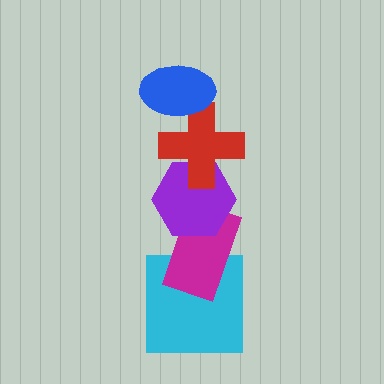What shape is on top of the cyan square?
The magenta rectangle is on top of the cyan square.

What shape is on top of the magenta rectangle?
The purple hexagon is on top of the magenta rectangle.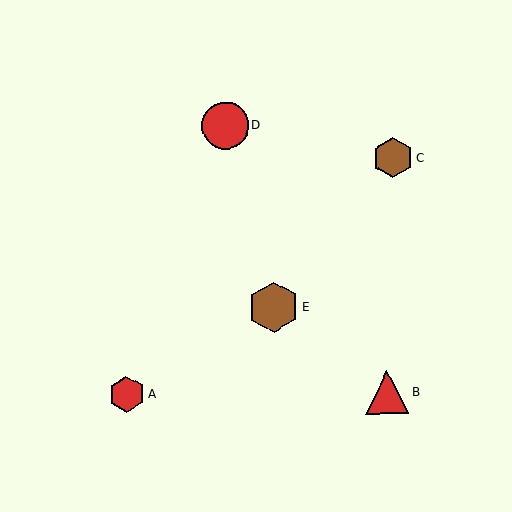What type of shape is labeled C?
Shape C is a brown hexagon.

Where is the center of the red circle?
The center of the red circle is at (225, 126).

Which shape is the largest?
The brown hexagon (labeled E) is the largest.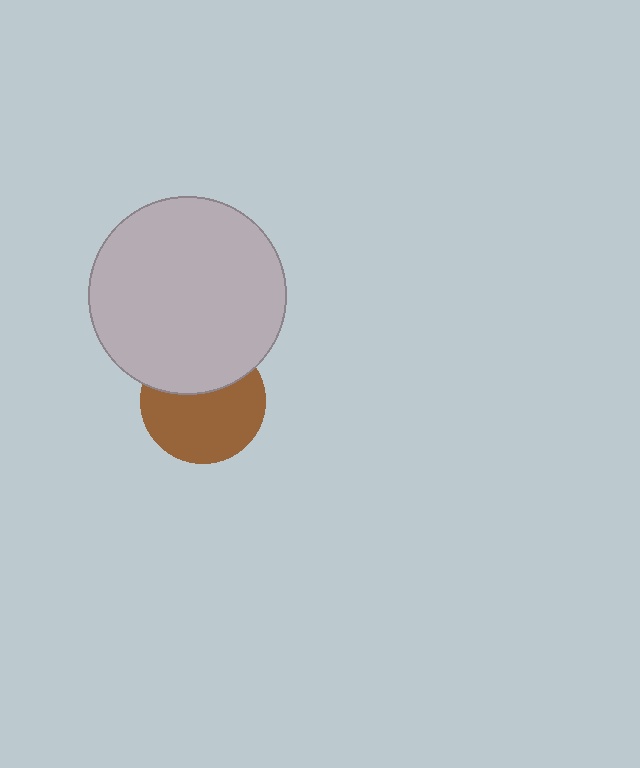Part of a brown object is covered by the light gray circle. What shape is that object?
It is a circle.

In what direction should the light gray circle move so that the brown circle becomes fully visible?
The light gray circle should move up. That is the shortest direction to clear the overlap and leave the brown circle fully visible.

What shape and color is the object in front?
The object in front is a light gray circle.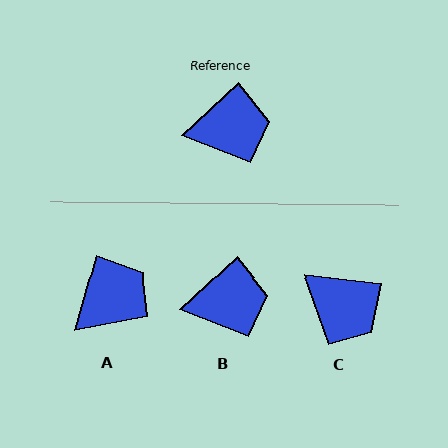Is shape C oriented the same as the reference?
No, it is off by about 49 degrees.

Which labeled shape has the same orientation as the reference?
B.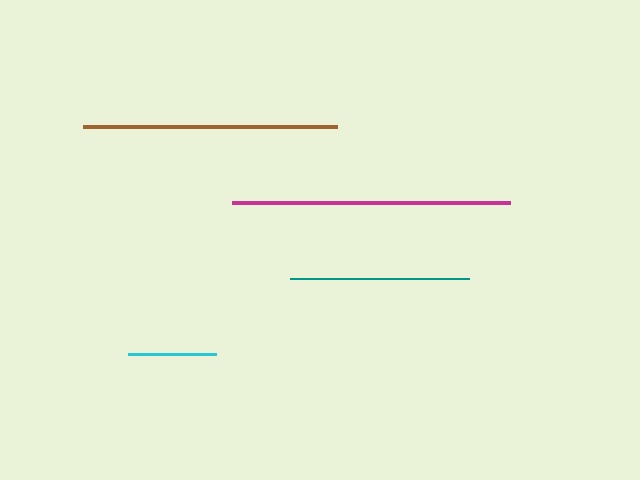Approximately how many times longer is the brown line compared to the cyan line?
The brown line is approximately 2.9 times the length of the cyan line.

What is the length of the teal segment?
The teal segment is approximately 179 pixels long.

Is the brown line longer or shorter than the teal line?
The brown line is longer than the teal line.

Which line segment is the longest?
The magenta line is the longest at approximately 278 pixels.